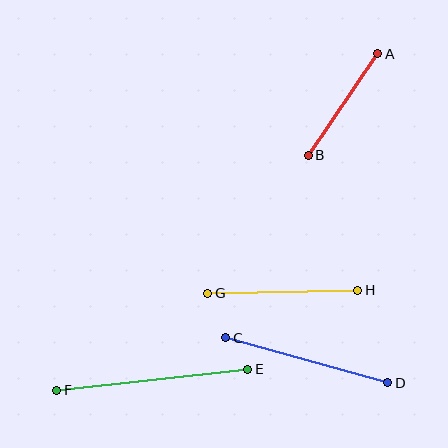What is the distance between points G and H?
The distance is approximately 150 pixels.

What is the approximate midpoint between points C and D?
The midpoint is at approximately (307, 360) pixels.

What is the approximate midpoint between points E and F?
The midpoint is at approximately (152, 380) pixels.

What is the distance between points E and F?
The distance is approximately 192 pixels.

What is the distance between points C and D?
The distance is approximately 168 pixels.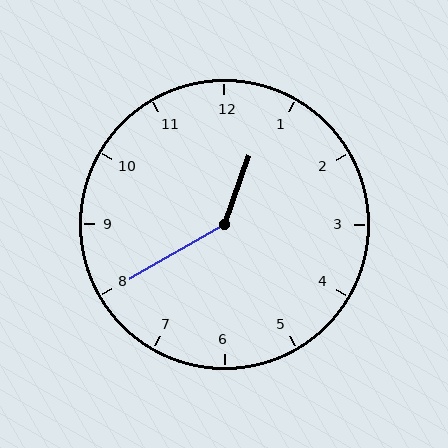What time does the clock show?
12:40.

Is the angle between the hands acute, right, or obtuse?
It is obtuse.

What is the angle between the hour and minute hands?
Approximately 140 degrees.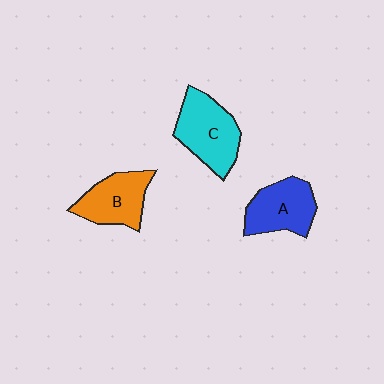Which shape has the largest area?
Shape C (cyan).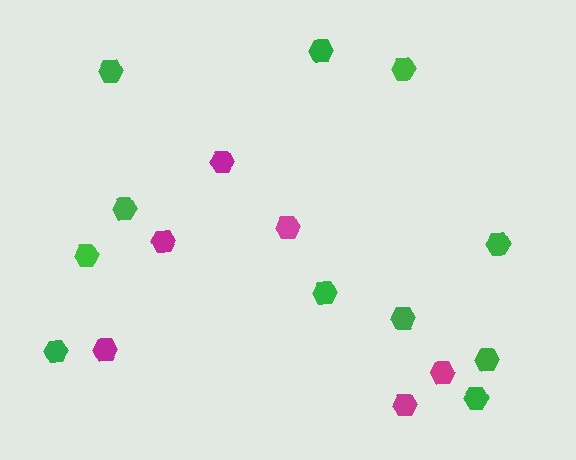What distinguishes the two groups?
There are 2 groups: one group of green hexagons (11) and one group of magenta hexagons (6).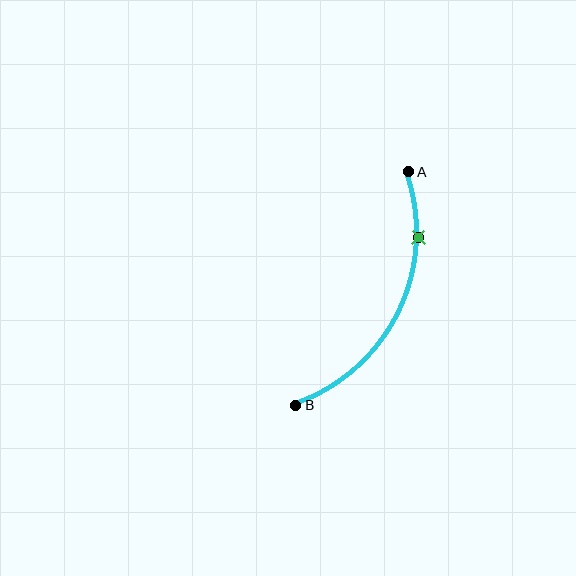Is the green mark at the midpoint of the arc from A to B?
No. The green mark lies on the arc but is closer to endpoint A. The arc midpoint would be at the point on the curve equidistant along the arc from both A and B.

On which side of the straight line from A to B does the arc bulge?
The arc bulges to the right of the straight line connecting A and B.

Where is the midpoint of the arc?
The arc midpoint is the point on the curve farthest from the straight line joining A and B. It sits to the right of that line.